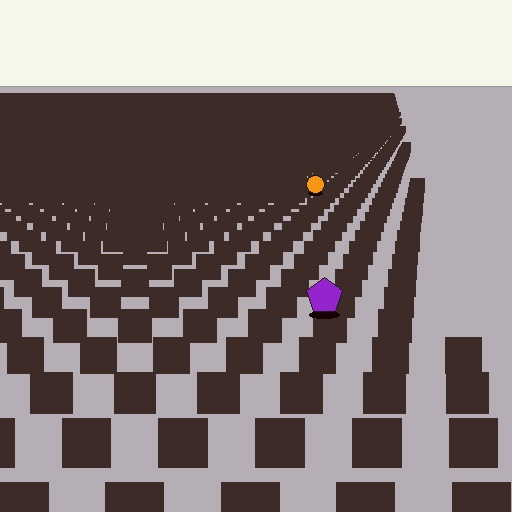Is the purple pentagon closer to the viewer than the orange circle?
Yes. The purple pentagon is closer — you can tell from the texture gradient: the ground texture is coarser near it.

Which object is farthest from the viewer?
The orange circle is farthest from the viewer. It appears smaller and the ground texture around it is denser.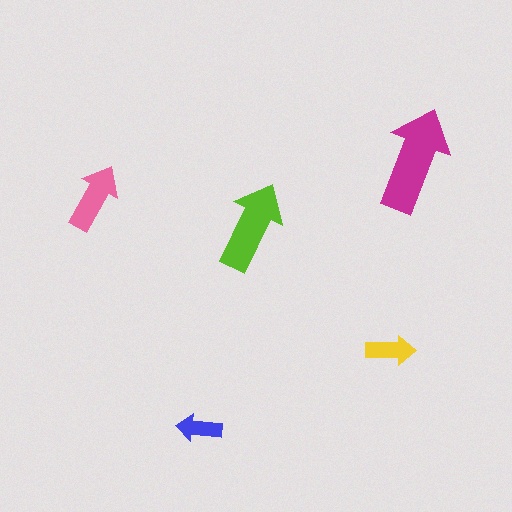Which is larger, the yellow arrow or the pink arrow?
The pink one.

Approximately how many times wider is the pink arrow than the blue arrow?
About 1.5 times wider.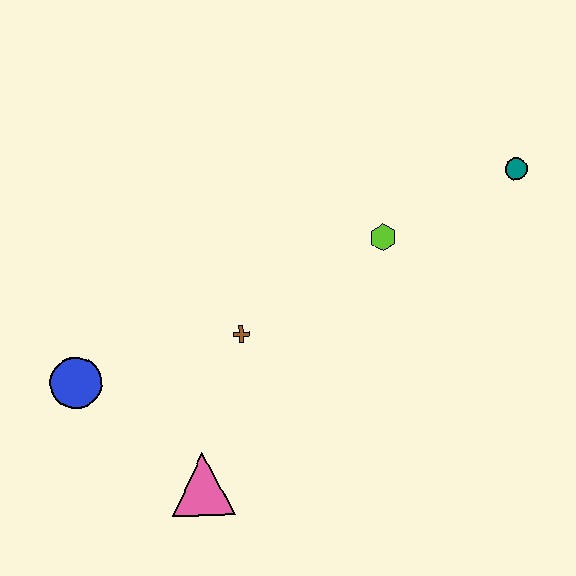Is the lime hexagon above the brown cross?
Yes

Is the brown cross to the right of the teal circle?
No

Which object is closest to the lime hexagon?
The teal circle is closest to the lime hexagon.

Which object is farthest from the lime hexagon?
The blue circle is farthest from the lime hexagon.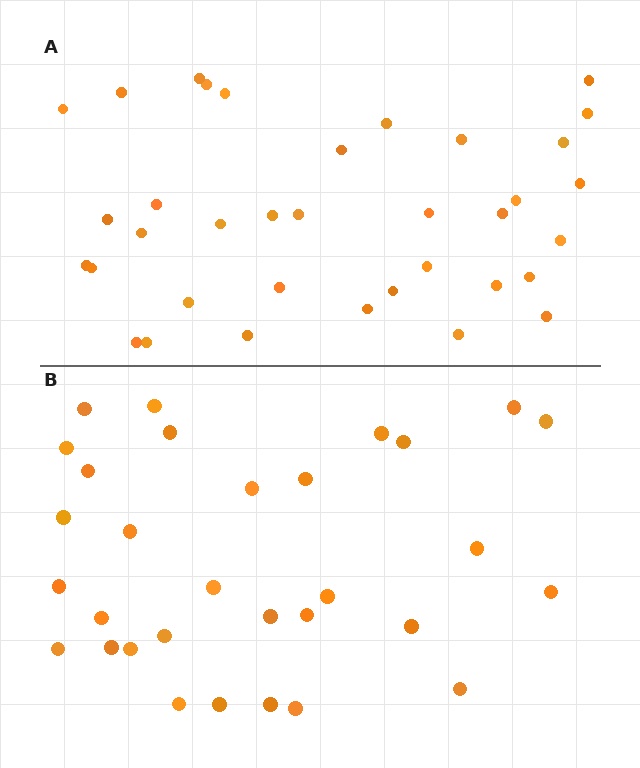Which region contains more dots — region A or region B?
Region A (the top region) has more dots.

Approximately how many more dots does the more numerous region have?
Region A has about 5 more dots than region B.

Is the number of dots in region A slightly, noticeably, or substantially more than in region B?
Region A has only slightly more — the two regions are fairly close. The ratio is roughly 1.2 to 1.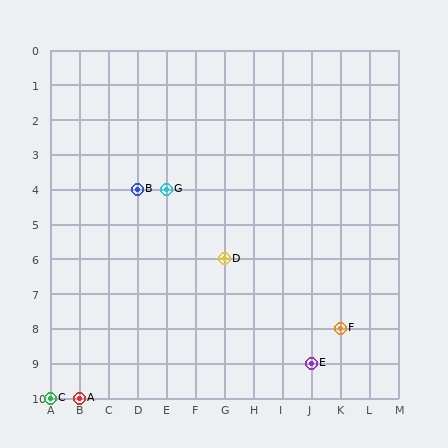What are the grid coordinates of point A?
Point A is at grid coordinates (B, 10).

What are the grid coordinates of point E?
Point E is at grid coordinates (J, 9).